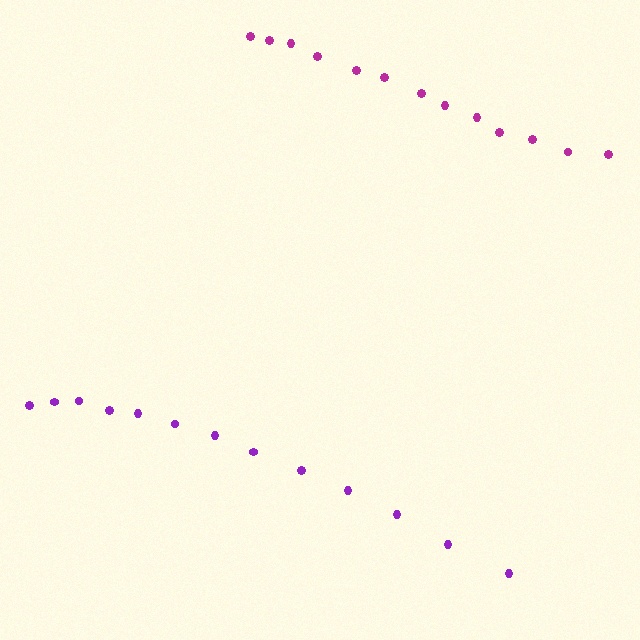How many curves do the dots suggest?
There are 2 distinct paths.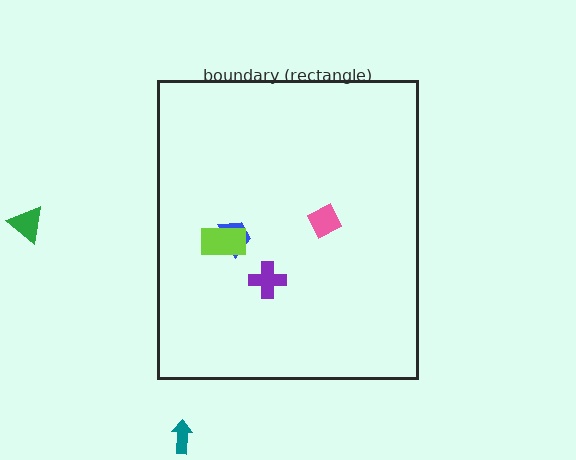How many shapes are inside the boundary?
4 inside, 2 outside.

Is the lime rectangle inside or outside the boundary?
Inside.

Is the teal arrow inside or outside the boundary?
Outside.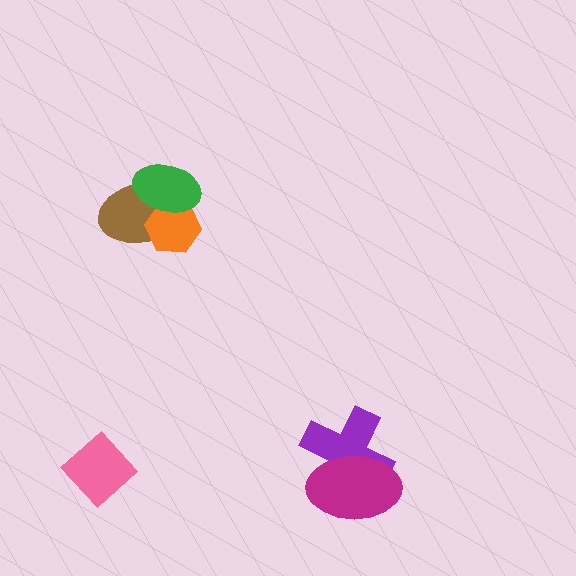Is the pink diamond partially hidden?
No, no other shape covers it.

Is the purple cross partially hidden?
Yes, it is partially covered by another shape.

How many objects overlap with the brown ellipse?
2 objects overlap with the brown ellipse.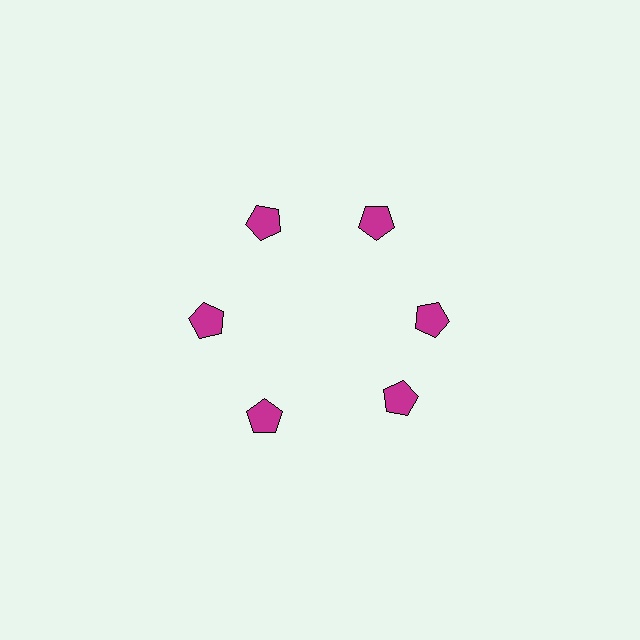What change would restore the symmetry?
The symmetry would be restored by rotating it back into even spacing with its neighbors so that all 6 pentagons sit at equal angles and equal distance from the center.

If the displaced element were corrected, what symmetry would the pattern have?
It would have 6-fold rotational symmetry — the pattern would map onto itself every 60 degrees.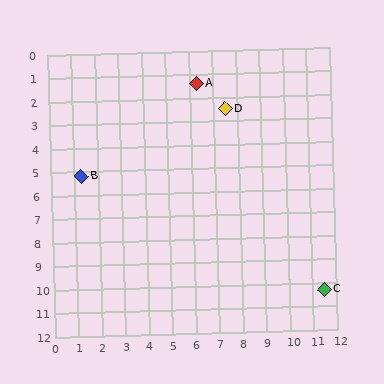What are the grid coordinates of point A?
Point A is at approximately (6.3, 1.4).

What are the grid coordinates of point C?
Point C is at approximately (11.5, 10.3).